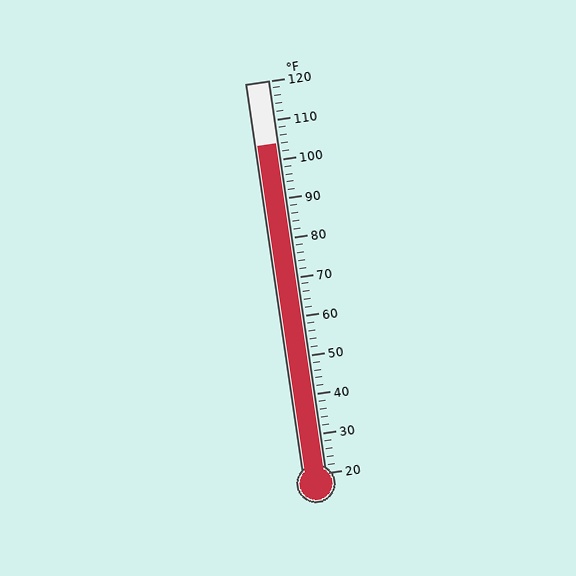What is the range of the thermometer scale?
The thermometer scale ranges from 20°F to 120°F.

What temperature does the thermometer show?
The thermometer shows approximately 104°F.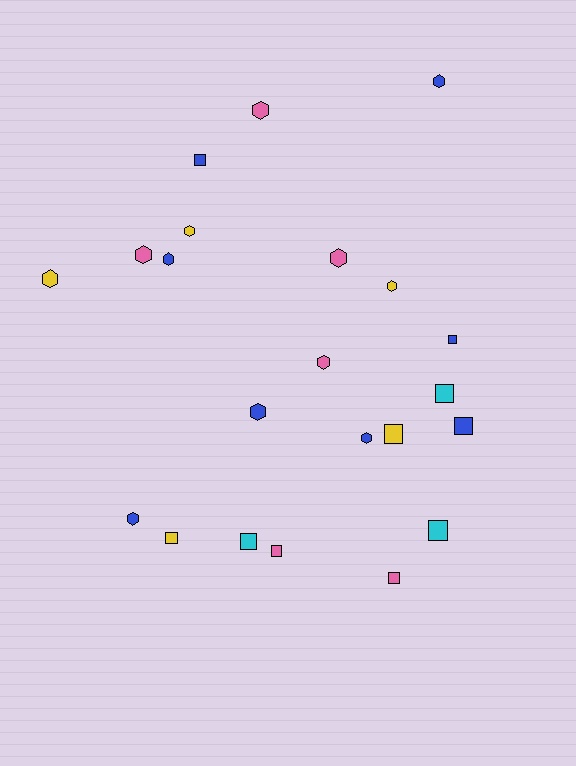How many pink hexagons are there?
There are 4 pink hexagons.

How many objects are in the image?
There are 22 objects.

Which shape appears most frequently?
Hexagon, with 12 objects.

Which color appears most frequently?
Blue, with 8 objects.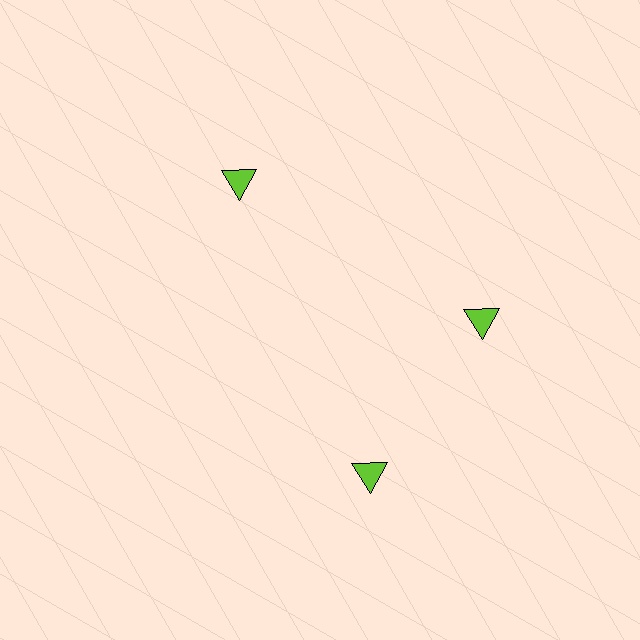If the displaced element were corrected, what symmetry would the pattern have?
It would have 3-fold rotational symmetry — the pattern would map onto itself every 120 degrees.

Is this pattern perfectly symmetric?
No. The 3 lime triangles are arranged in a ring, but one element near the 7 o'clock position is rotated out of alignment along the ring, breaking the 3-fold rotational symmetry.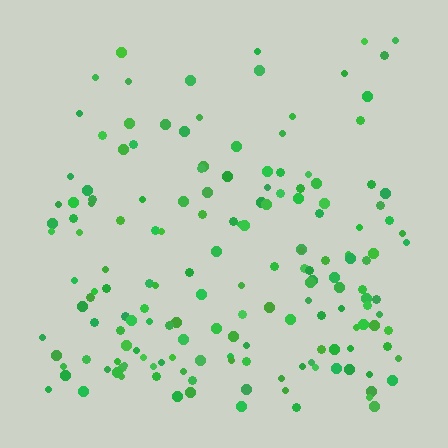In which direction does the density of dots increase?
From top to bottom, with the bottom side densest.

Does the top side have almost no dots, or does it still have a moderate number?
Still a moderate number, just noticeably fewer than the bottom.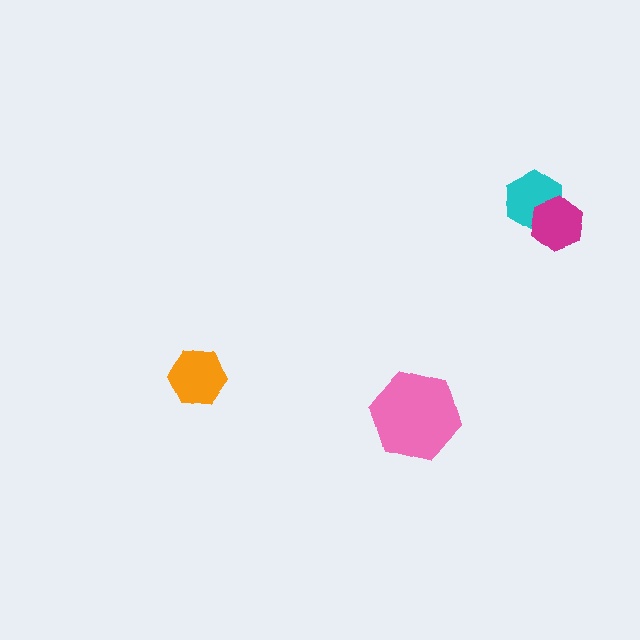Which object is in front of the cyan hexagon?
The magenta hexagon is in front of the cyan hexagon.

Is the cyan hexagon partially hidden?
Yes, it is partially covered by another shape.